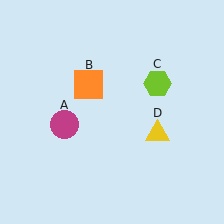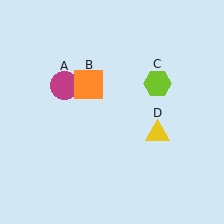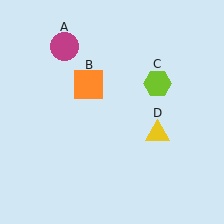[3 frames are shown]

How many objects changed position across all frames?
1 object changed position: magenta circle (object A).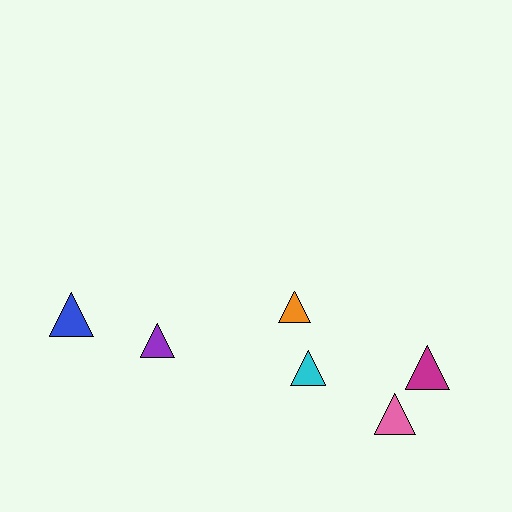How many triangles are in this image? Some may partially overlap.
There are 6 triangles.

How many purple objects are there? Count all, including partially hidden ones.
There is 1 purple object.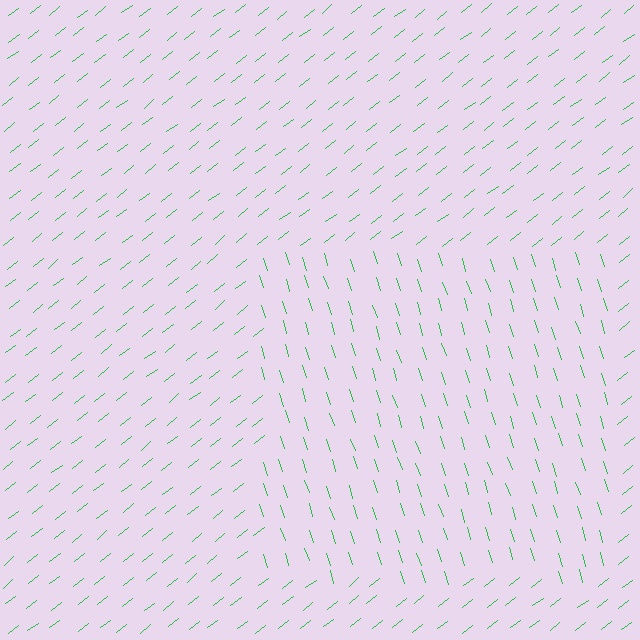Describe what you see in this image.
The image is filled with small green line segments. A rectangle region in the image has lines oriented differently from the surrounding lines, creating a visible texture boundary.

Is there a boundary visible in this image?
Yes, there is a texture boundary formed by a change in line orientation.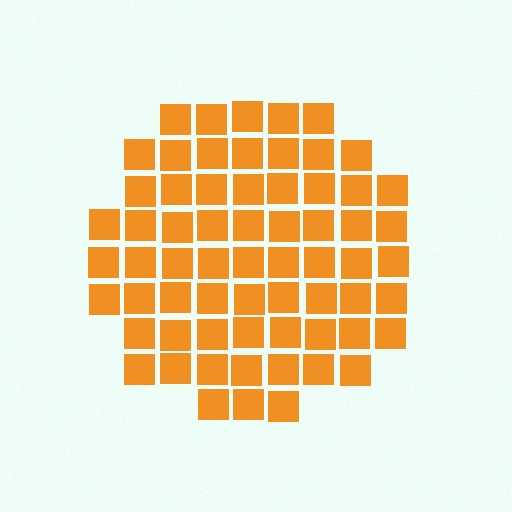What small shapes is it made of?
It is made of small squares.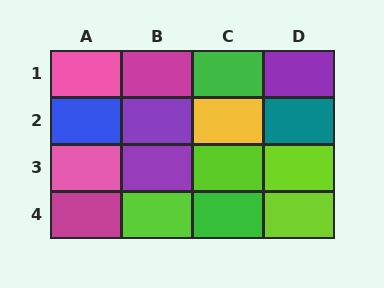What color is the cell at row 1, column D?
Purple.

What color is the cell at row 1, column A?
Pink.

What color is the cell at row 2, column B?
Purple.